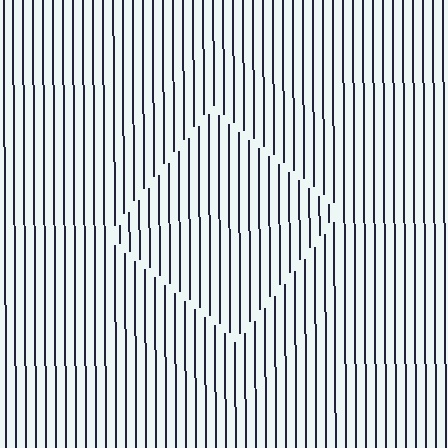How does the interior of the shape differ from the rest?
The interior of the shape contains the same grating, shifted by half a period — the contour is defined by the phase discontinuity where line-ends from the inner and outer gratings abut.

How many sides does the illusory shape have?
4 sides — the line-ends trace a square.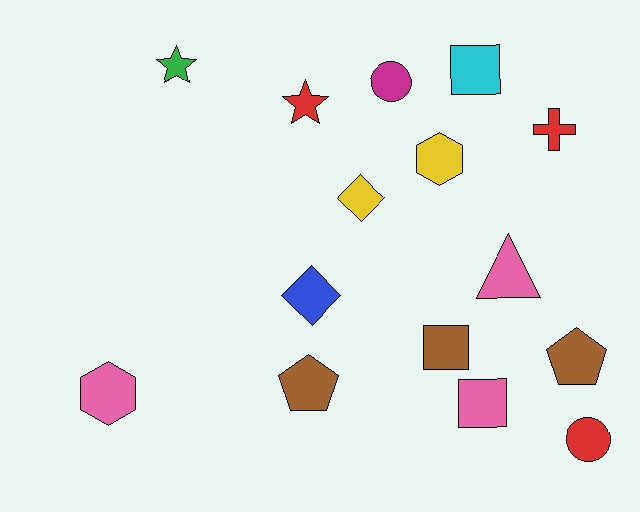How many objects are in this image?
There are 15 objects.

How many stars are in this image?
There are 2 stars.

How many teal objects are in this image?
There are no teal objects.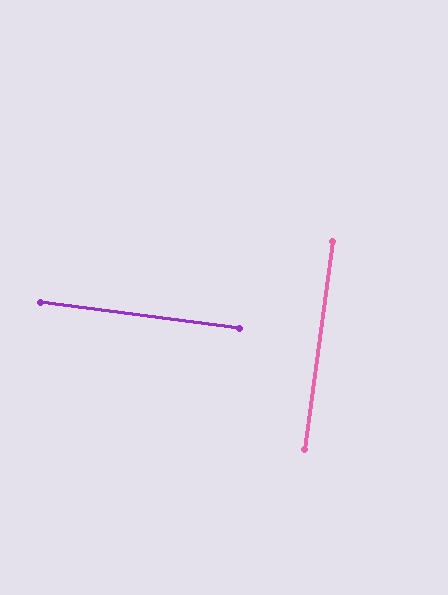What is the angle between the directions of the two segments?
Approximately 90 degrees.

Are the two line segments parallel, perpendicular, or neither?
Perpendicular — they meet at approximately 90°.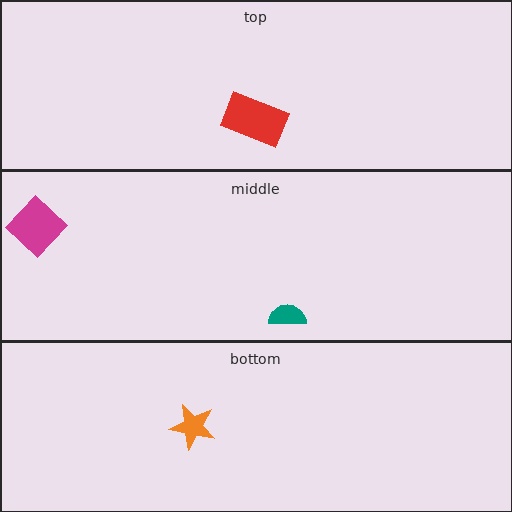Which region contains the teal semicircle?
The middle region.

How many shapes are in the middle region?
2.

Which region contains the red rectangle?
The top region.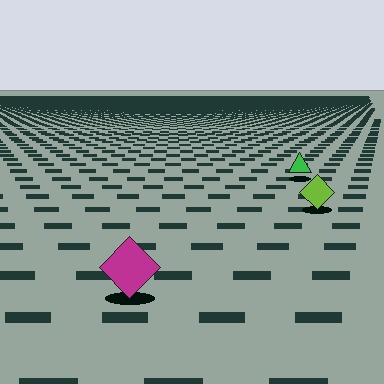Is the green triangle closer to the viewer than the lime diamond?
No. The lime diamond is closer — you can tell from the texture gradient: the ground texture is coarser near it.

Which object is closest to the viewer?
The magenta diamond is closest. The texture marks near it are larger and more spread out.